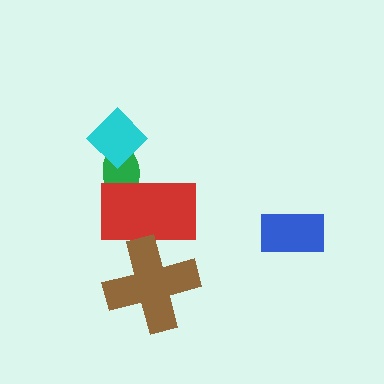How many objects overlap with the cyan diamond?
1 object overlaps with the cyan diamond.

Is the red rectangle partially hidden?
Yes, it is partially covered by another shape.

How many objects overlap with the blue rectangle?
0 objects overlap with the blue rectangle.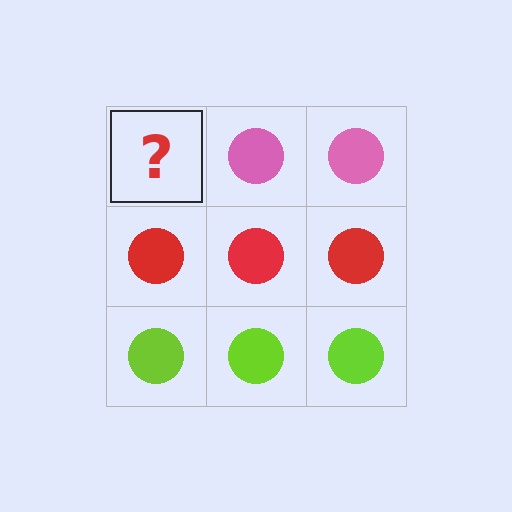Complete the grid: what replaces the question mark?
The question mark should be replaced with a pink circle.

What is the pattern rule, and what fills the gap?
The rule is that each row has a consistent color. The gap should be filled with a pink circle.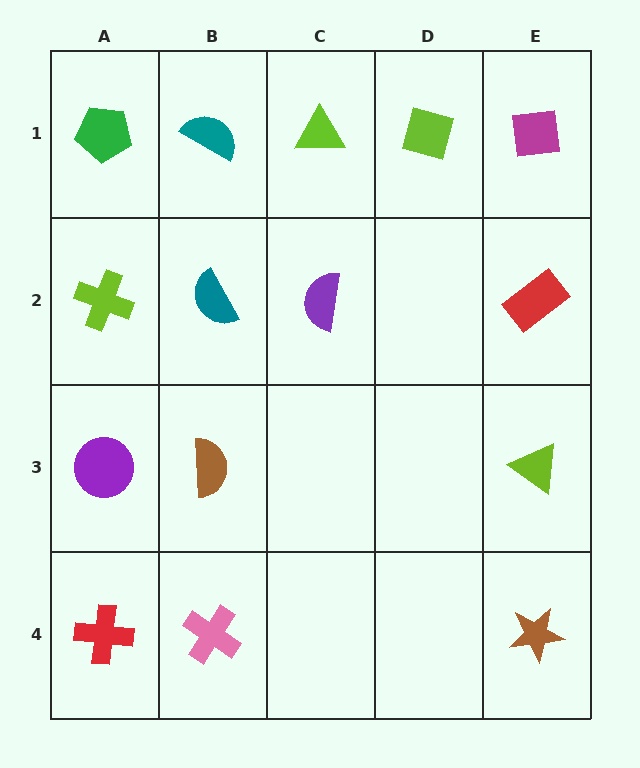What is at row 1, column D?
A lime square.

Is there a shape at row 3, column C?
No, that cell is empty.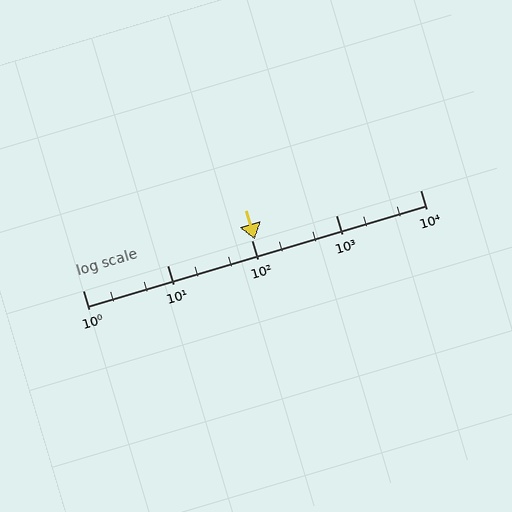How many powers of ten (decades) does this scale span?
The scale spans 4 decades, from 1 to 10000.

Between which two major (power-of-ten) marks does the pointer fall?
The pointer is between 100 and 1000.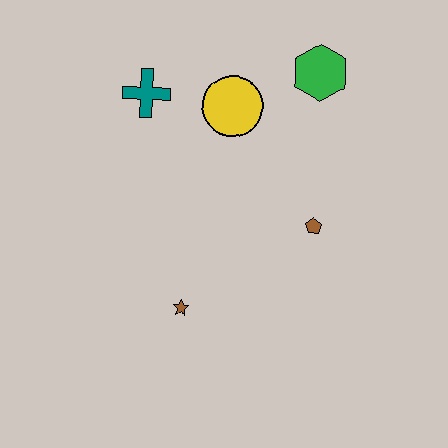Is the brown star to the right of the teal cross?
Yes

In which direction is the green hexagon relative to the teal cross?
The green hexagon is to the right of the teal cross.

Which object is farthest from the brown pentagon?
The teal cross is farthest from the brown pentagon.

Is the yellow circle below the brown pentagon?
No